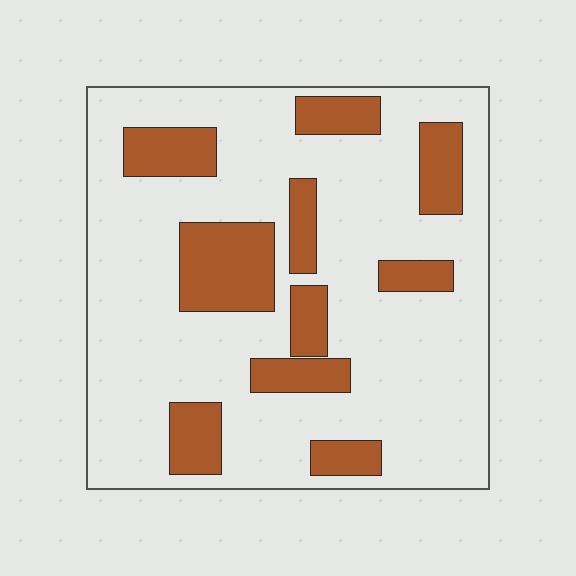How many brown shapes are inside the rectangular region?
10.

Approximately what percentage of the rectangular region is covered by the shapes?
Approximately 25%.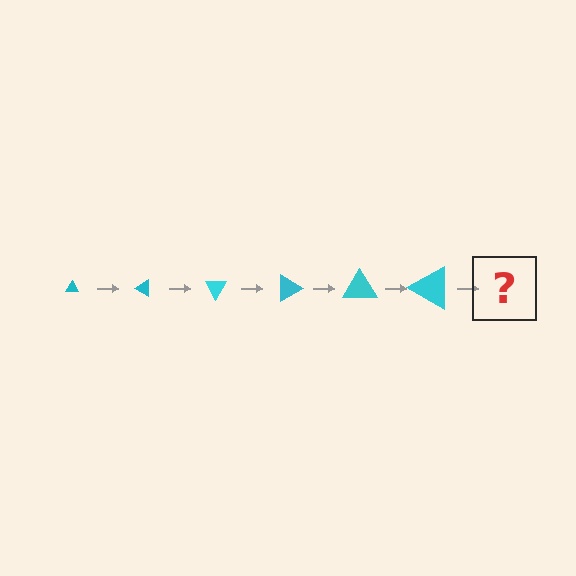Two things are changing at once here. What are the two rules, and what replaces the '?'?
The two rules are that the triangle grows larger each step and it rotates 30 degrees each step. The '?' should be a triangle, larger than the previous one and rotated 180 degrees from the start.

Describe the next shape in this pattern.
It should be a triangle, larger than the previous one and rotated 180 degrees from the start.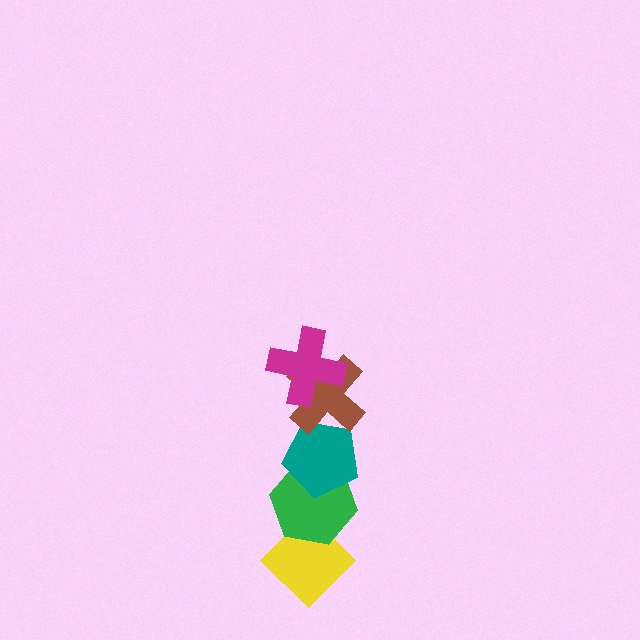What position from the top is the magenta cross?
The magenta cross is 1st from the top.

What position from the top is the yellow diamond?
The yellow diamond is 5th from the top.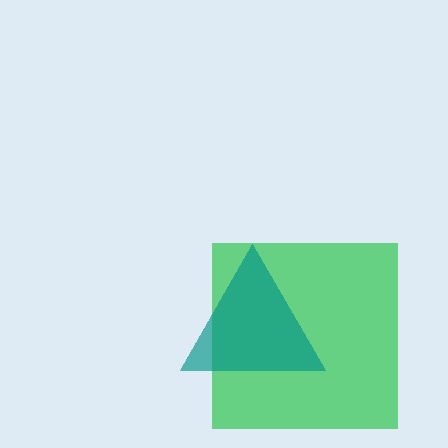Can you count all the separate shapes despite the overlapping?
Yes, there are 2 separate shapes.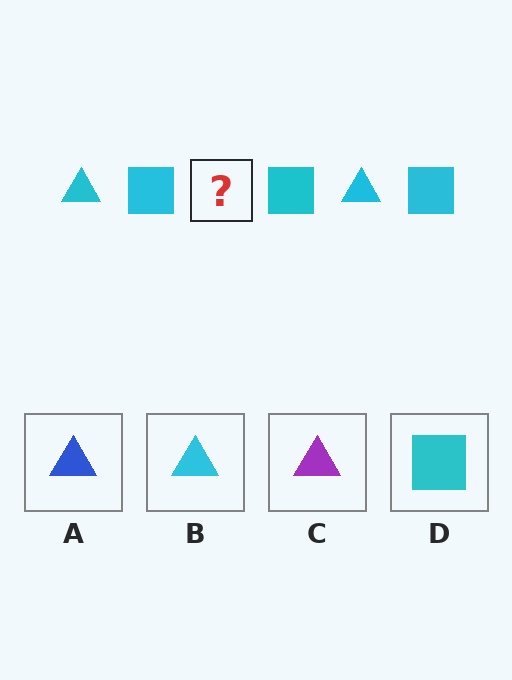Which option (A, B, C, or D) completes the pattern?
B.